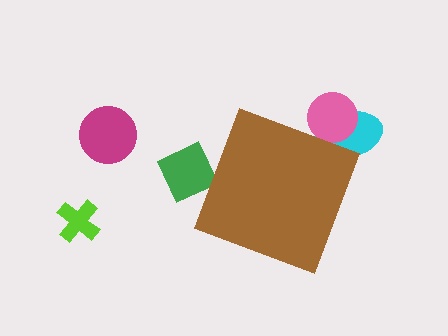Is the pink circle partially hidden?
Yes, the pink circle is partially hidden behind the brown diamond.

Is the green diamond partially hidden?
Yes, the green diamond is partially hidden behind the brown diamond.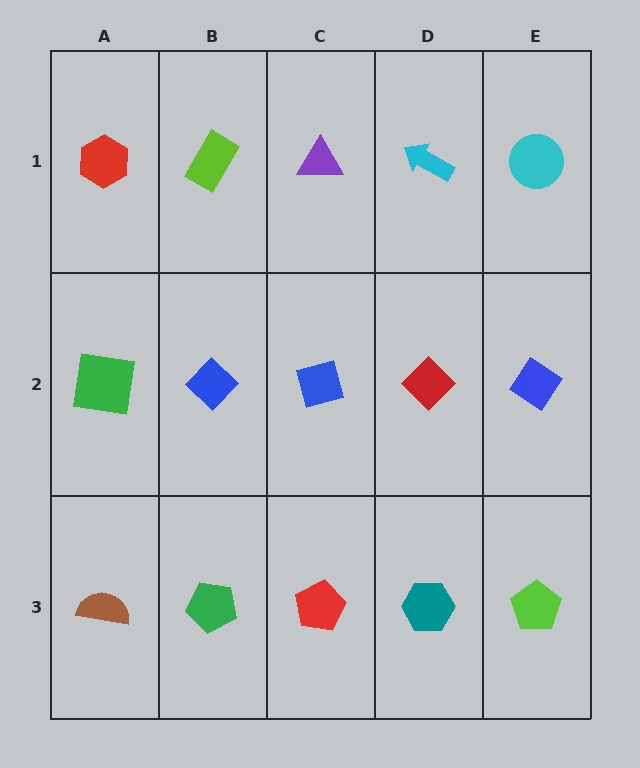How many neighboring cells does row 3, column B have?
3.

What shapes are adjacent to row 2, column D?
A cyan arrow (row 1, column D), a teal hexagon (row 3, column D), a blue diamond (row 2, column C), a blue diamond (row 2, column E).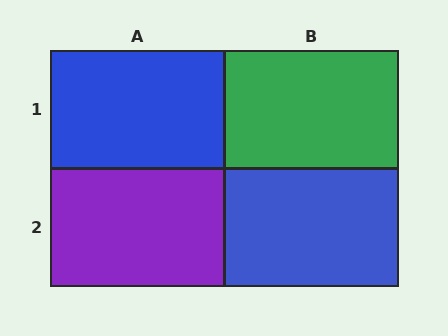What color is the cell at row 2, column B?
Blue.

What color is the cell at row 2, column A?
Purple.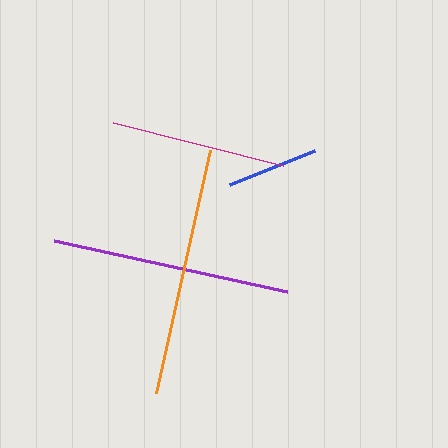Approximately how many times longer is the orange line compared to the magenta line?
The orange line is approximately 1.4 times the length of the magenta line.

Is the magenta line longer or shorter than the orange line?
The orange line is longer than the magenta line.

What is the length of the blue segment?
The blue segment is approximately 91 pixels long.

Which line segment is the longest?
The orange line is the longest at approximately 249 pixels.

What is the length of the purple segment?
The purple segment is approximately 238 pixels long.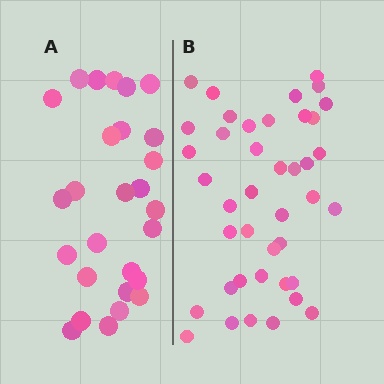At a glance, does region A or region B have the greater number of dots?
Region B (the right region) has more dots.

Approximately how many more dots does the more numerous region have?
Region B has approximately 15 more dots than region A.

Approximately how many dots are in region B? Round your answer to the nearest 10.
About 40 dots. (The exact count is 41, which rounds to 40.)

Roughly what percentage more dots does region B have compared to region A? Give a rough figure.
About 50% more.